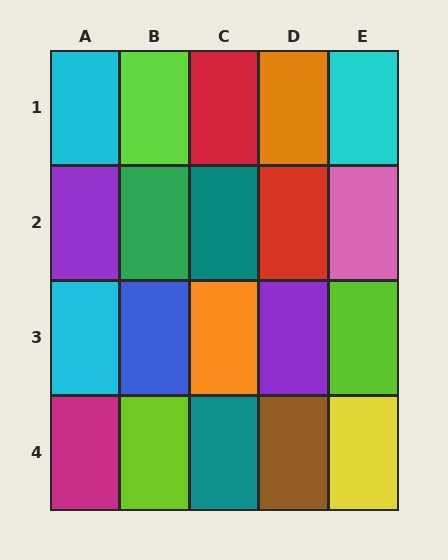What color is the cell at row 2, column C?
Teal.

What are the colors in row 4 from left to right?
Magenta, lime, teal, brown, yellow.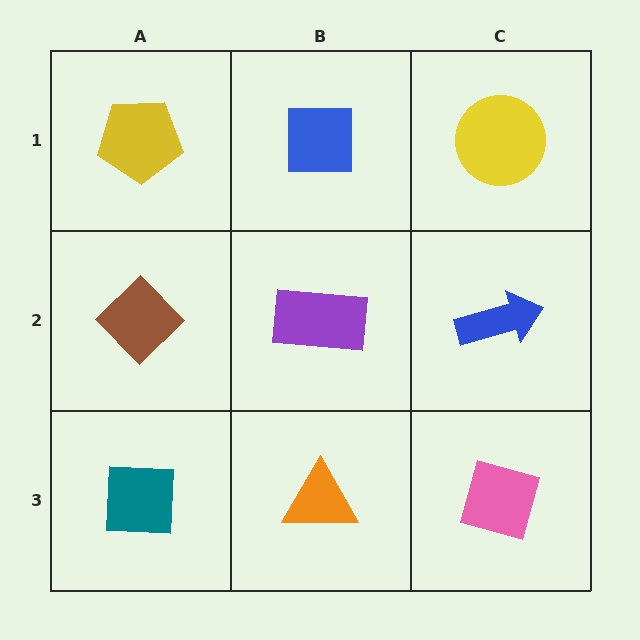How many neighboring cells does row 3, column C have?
2.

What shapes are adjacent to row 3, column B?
A purple rectangle (row 2, column B), a teal square (row 3, column A), a pink diamond (row 3, column C).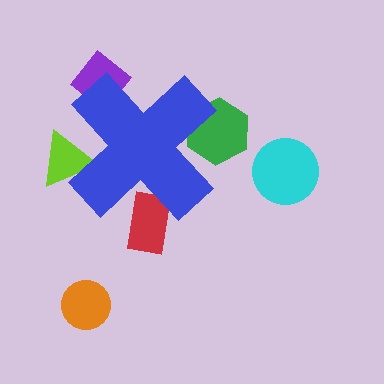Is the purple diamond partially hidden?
Yes, the purple diamond is partially hidden behind the blue cross.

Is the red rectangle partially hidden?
Yes, the red rectangle is partially hidden behind the blue cross.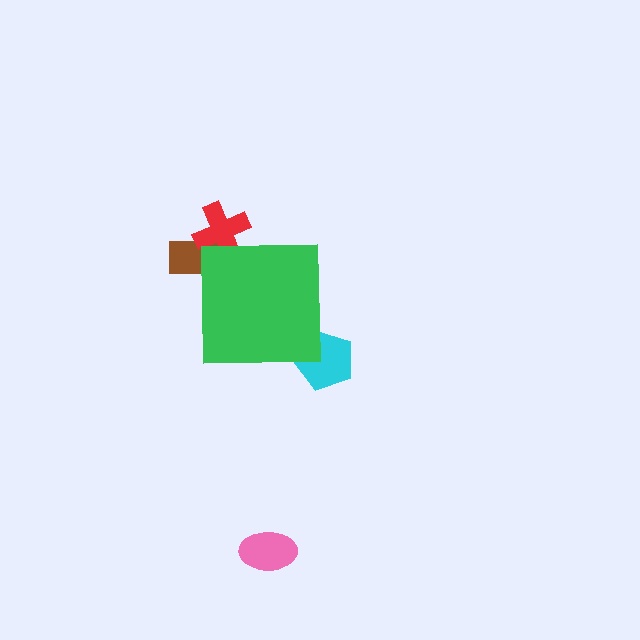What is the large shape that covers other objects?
A green square.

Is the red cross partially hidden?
Yes, the red cross is partially hidden behind the green square.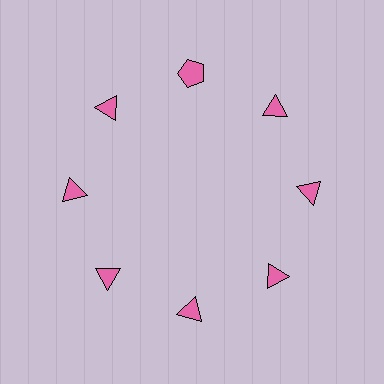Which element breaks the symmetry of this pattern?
The pink pentagon at roughly the 12 o'clock position breaks the symmetry. All other shapes are pink triangles.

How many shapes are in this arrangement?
There are 8 shapes arranged in a ring pattern.